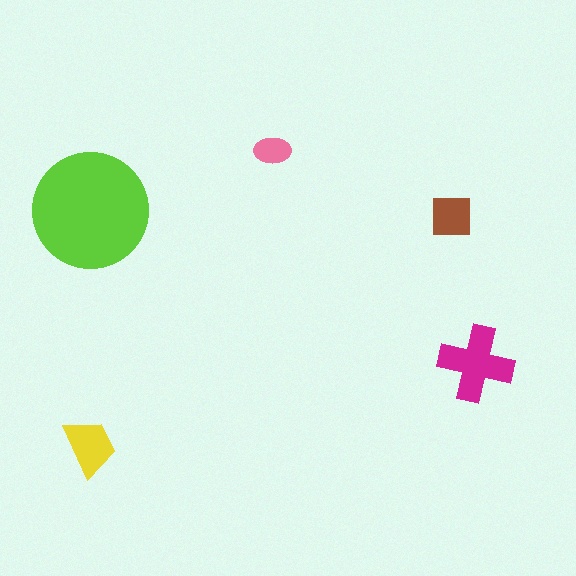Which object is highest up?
The pink ellipse is topmost.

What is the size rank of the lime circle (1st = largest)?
1st.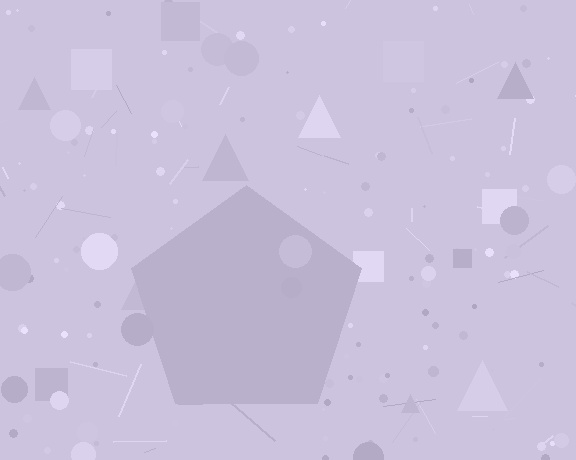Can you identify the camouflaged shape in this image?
The camouflaged shape is a pentagon.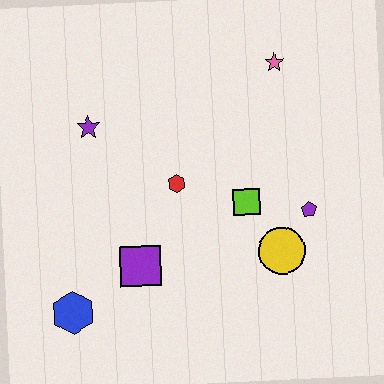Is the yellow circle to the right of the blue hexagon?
Yes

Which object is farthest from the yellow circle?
The purple star is farthest from the yellow circle.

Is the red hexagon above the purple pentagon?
Yes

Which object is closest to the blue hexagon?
The purple square is closest to the blue hexagon.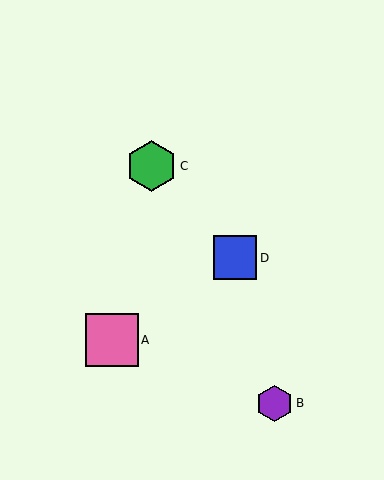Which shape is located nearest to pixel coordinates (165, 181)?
The green hexagon (labeled C) at (151, 166) is nearest to that location.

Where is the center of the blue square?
The center of the blue square is at (235, 258).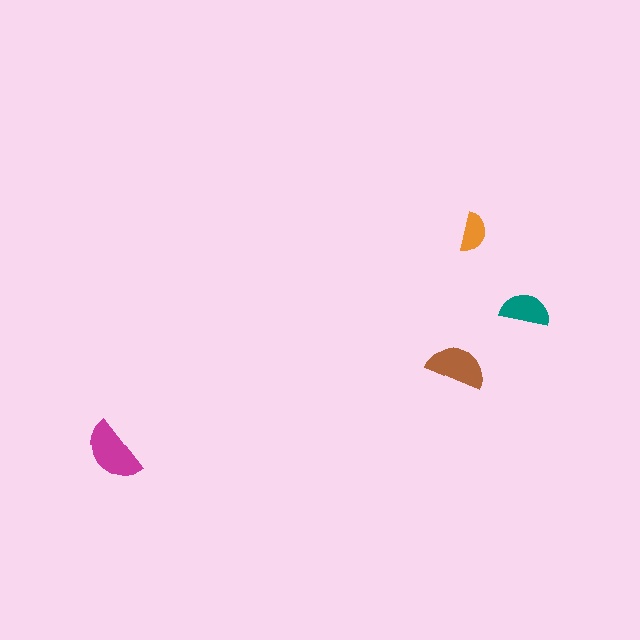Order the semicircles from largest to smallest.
the magenta one, the brown one, the teal one, the orange one.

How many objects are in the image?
There are 4 objects in the image.